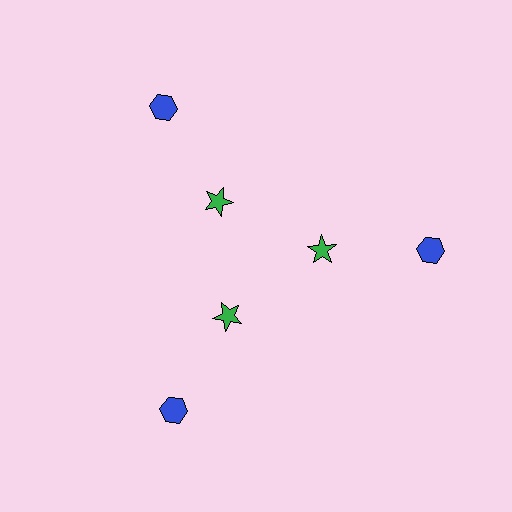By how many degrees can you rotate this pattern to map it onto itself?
The pattern maps onto itself every 120 degrees of rotation.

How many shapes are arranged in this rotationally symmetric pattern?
There are 6 shapes, arranged in 3 groups of 2.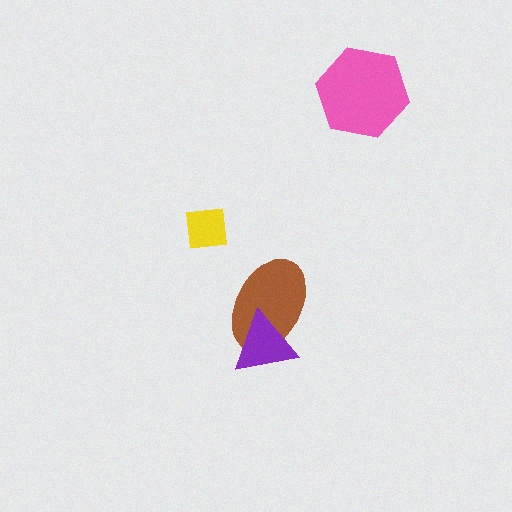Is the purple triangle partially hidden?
No, no other shape covers it.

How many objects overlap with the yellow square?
0 objects overlap with the yellow square.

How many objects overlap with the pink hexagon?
0 objects overlap with the pink hexagon.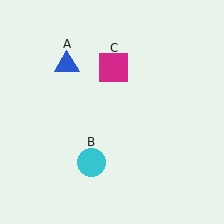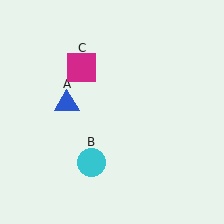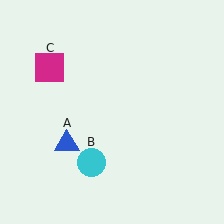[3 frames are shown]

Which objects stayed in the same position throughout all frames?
Cyan circle (object B) remained stationary.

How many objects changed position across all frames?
2 objects changed position: blue triangle (object A), magenta square (object C).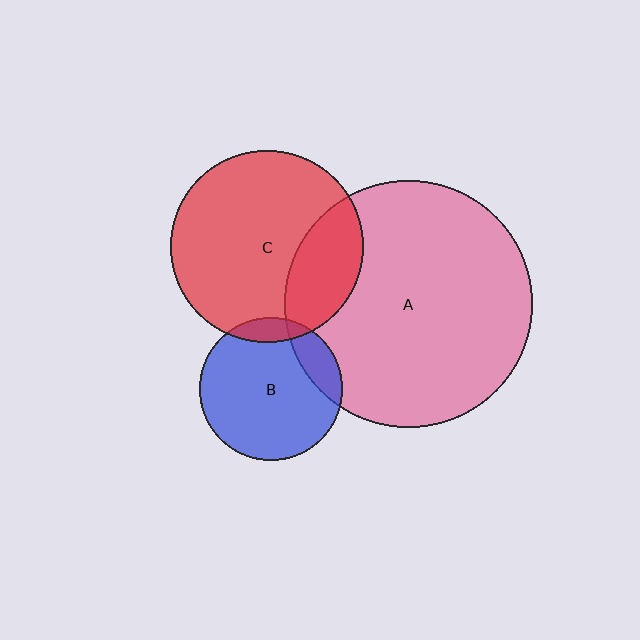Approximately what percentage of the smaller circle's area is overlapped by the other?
Approximately 10%.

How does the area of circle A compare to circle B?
Approximately 3.0 times.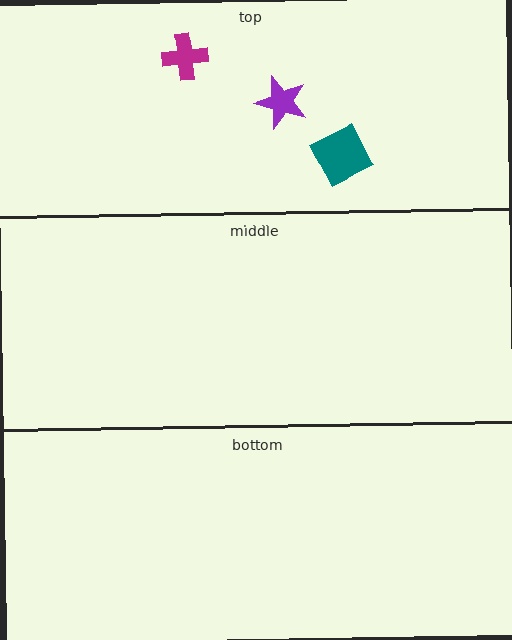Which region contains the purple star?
The top region.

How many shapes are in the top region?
3.